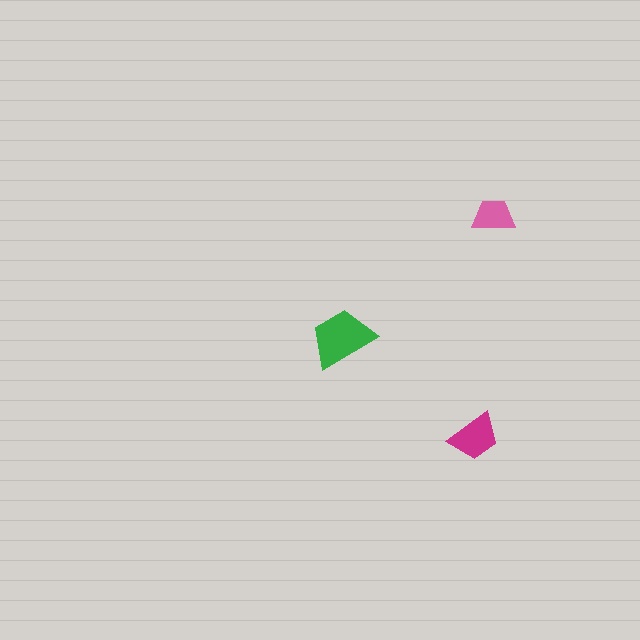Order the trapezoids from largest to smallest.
the green one, the magenta one, the pink one.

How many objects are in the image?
There are 3 objects in the image.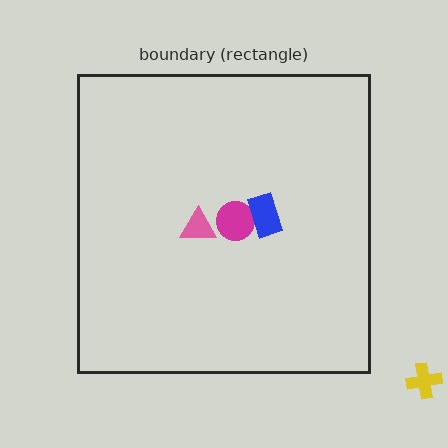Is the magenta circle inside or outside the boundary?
Inside.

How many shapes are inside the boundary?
3 inside, 1 outside.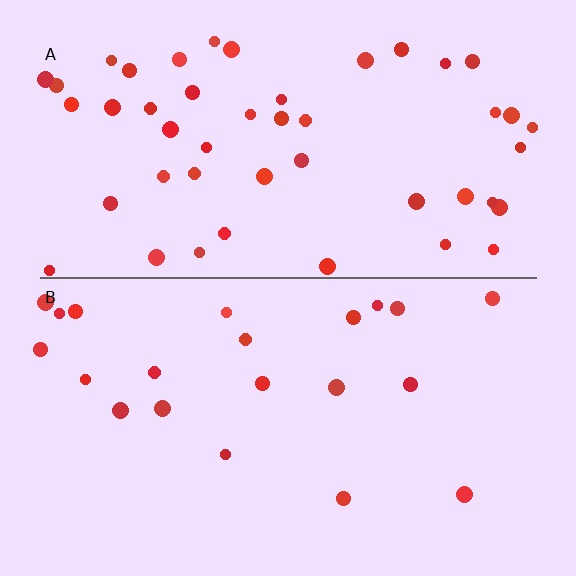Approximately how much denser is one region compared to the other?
Approximately 2.2× — region A over region B.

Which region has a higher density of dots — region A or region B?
A (the top).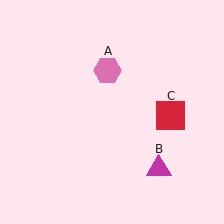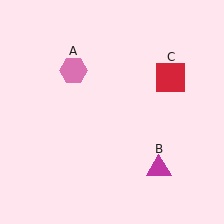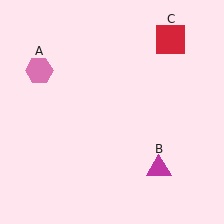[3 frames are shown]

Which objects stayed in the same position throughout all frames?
Magenta triangle (object B) remained stationary.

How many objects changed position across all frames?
2 objects changed position: pink hexagon (object A), red square (object C).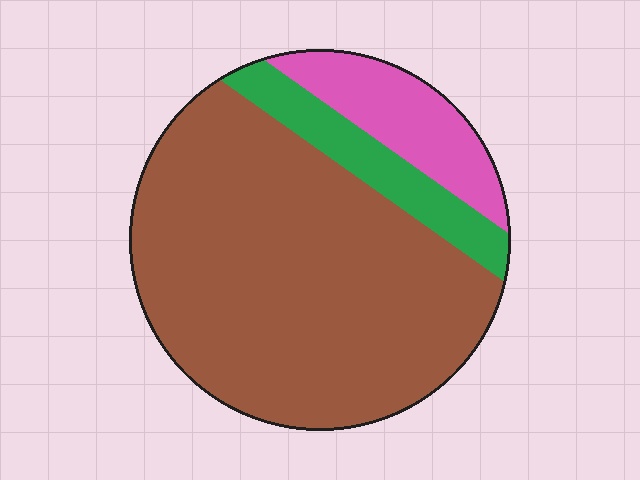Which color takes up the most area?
Brown, at roughly 75%.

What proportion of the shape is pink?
Pink takes up less than a sixth of the shape.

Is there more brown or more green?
Brown.